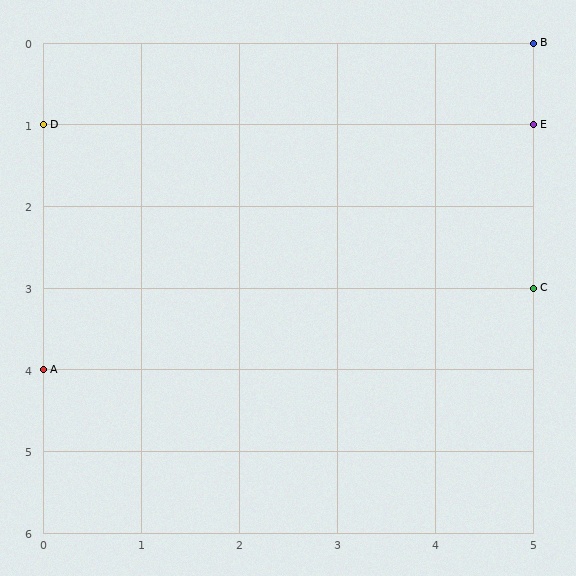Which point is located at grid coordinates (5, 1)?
Point E is at (5, 1).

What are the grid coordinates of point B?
Point B is at grid coordinates (5, 0).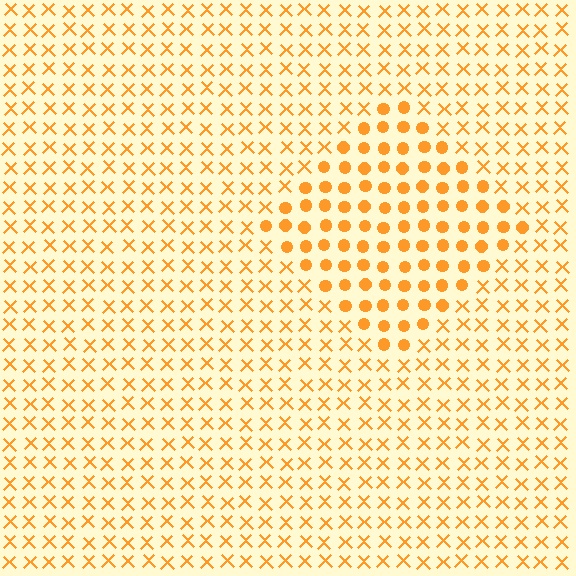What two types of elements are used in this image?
The image uses circles inside the diamond region and X marks outside it.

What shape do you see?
I see a diamond.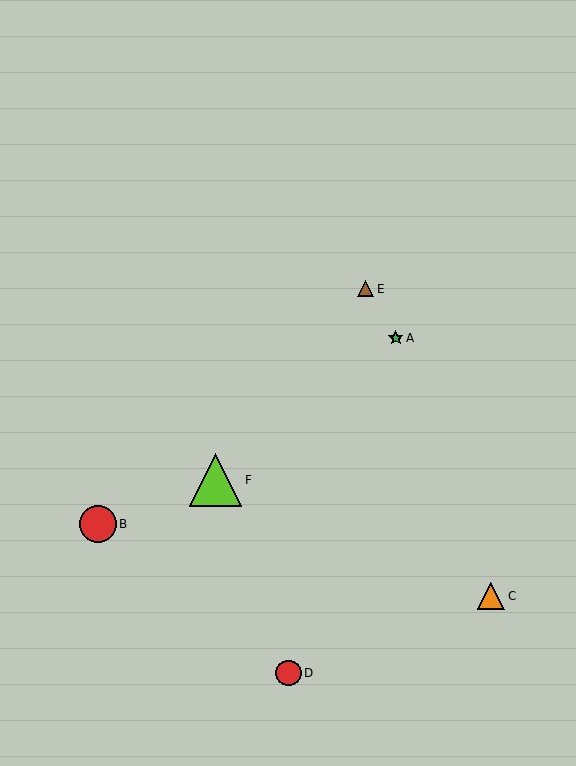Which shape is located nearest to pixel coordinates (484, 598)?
The orange triangle (labeled C) at (491, 596) is nearest to that location.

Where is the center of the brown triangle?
The center of the brown triangle is at (366, 289).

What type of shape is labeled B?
Shape B is a red circle.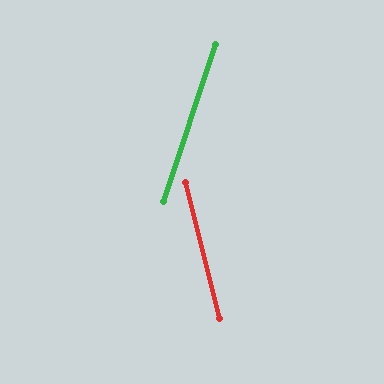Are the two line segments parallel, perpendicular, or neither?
Neither parallel nor perpendicular — they differ by about 32°.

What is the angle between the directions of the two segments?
Approximately 32 degrees.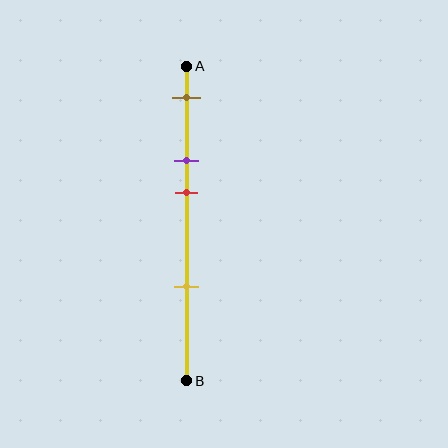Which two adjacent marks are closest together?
The purple and red marks are the closest adjacent pair.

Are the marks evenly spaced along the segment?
No, the marks are not evenly spaced.